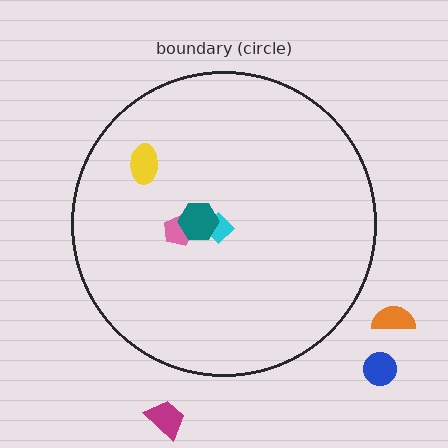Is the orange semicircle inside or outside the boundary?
Outside.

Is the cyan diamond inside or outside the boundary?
Inside.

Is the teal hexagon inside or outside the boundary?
Inside.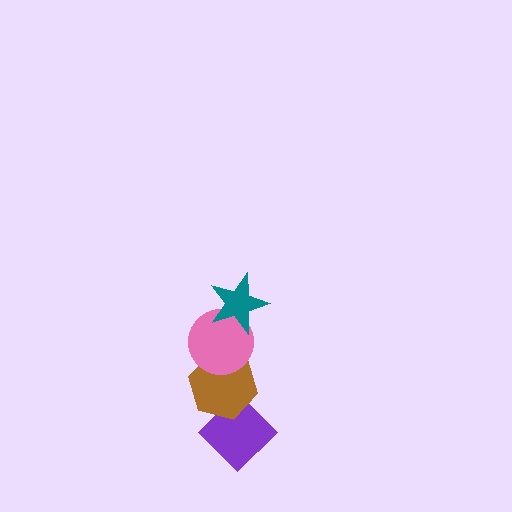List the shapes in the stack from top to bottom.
From top to bottom: the teal star, the pink circle, the brown hexagon, the purple diamond.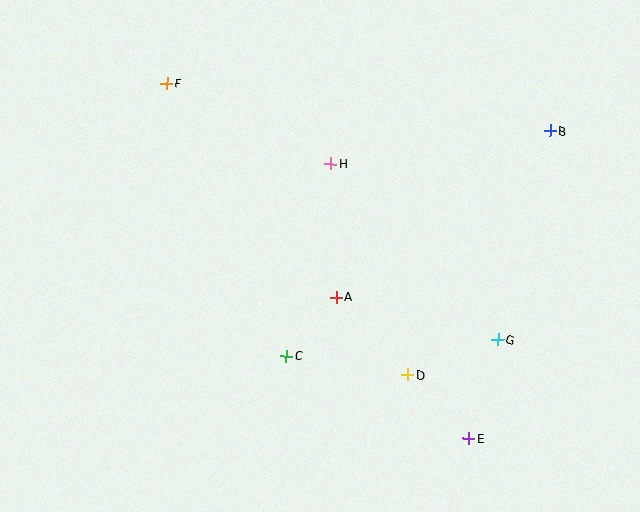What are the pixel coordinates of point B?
Point B is at (550, 131).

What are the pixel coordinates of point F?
Point F is at (167, 83).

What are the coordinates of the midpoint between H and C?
The midpoint between H and C is at (309, 260).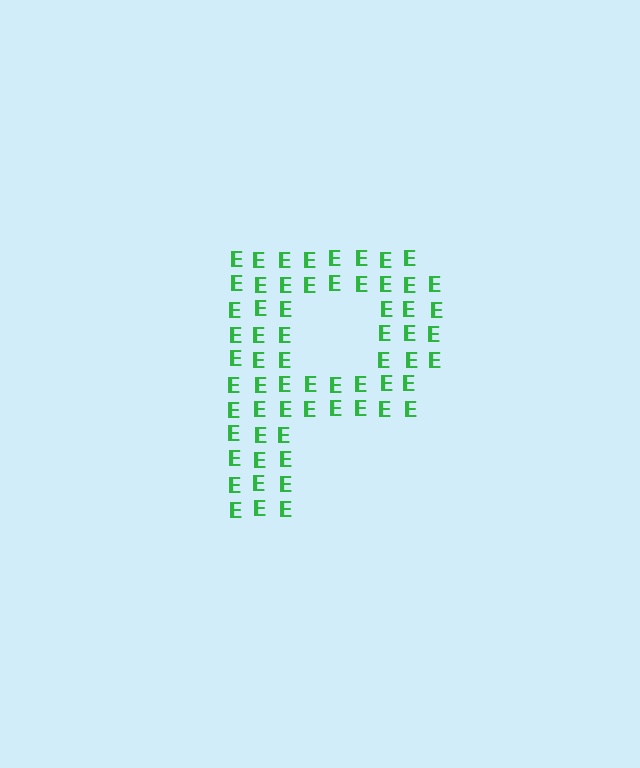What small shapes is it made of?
It is made of small letter E's.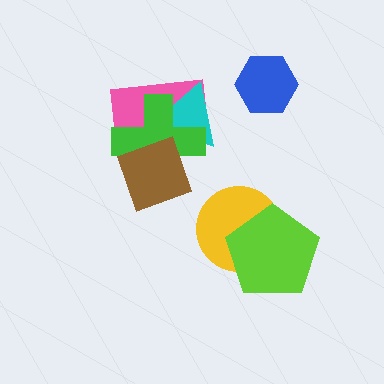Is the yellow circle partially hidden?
Yes, it is partially covered by another shape.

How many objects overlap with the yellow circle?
1 object overlaps with the yellow circle.